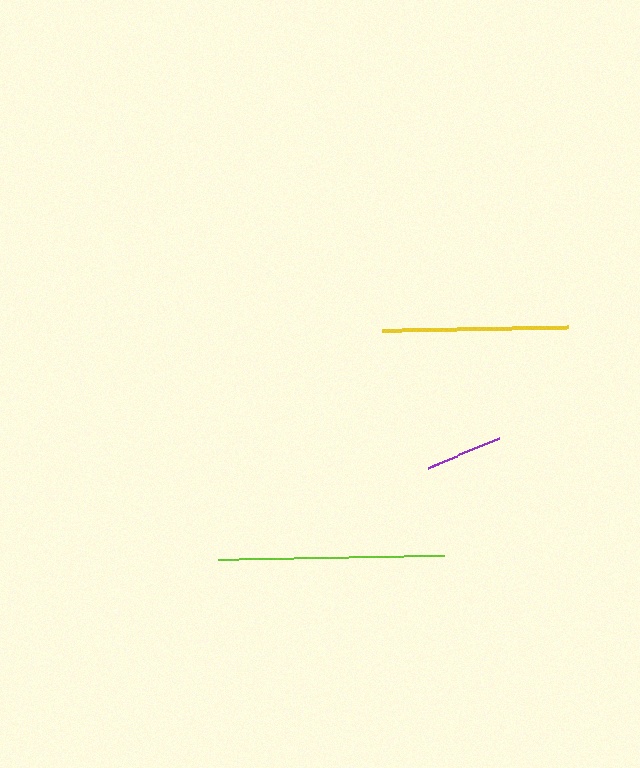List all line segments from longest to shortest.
From longest to shortest: lime, yellow, purple.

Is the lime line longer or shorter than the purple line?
The lime line is longer than the purple line.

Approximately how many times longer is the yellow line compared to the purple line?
The yellow line is approximately 2.4 times the length of the purple line.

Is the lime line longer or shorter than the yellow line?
The lime line is longer than the yellow line.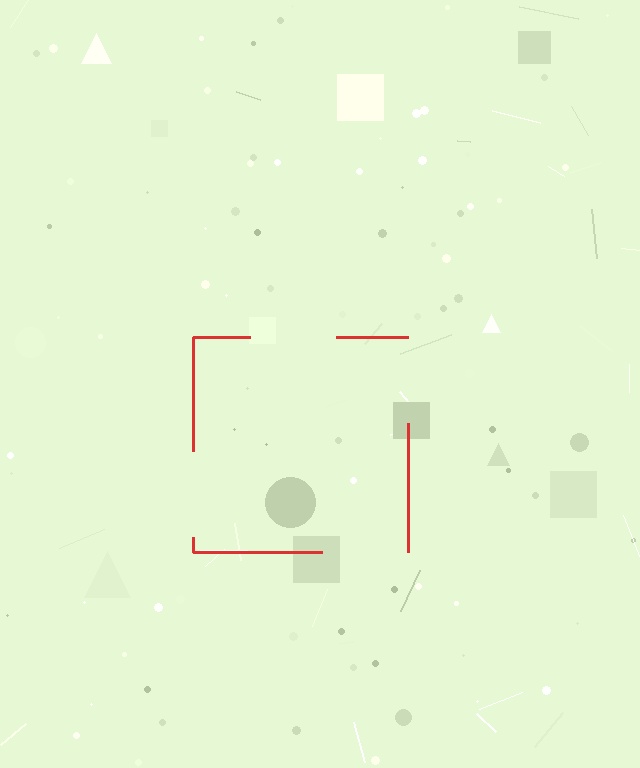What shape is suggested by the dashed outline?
The dashed outline suggests a square.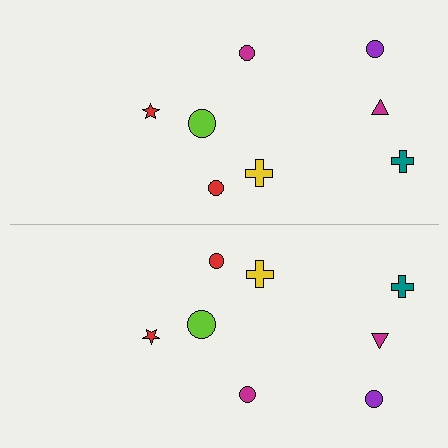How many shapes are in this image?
There are 16 shapes in this image.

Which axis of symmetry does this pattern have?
The pattern has a horizontal axis of symmetry running through the center of the image.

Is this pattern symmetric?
Yes, this pattern has bilateral (reflection) symmetry.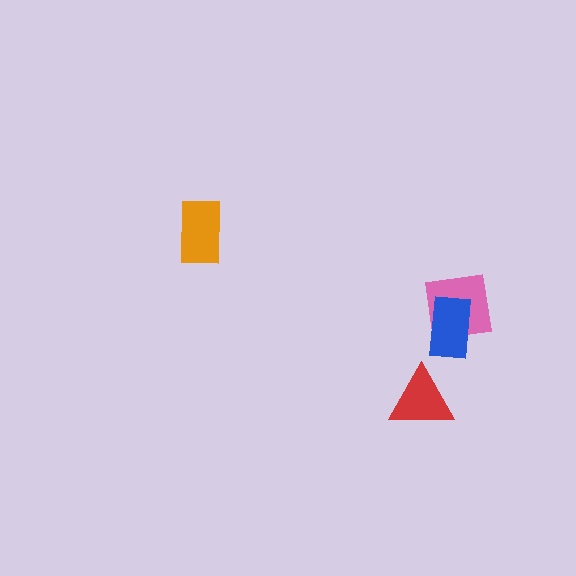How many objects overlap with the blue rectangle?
1 object overlaps with the blue rectangle.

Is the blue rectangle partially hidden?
No, no other shape covers it.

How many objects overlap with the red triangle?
0 objects overlap with the red triangle.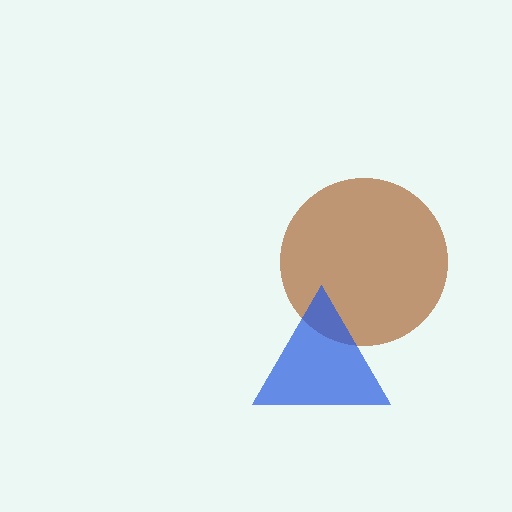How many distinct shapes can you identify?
There are 2 distinct shapes: a brown circle, a blue triangle.